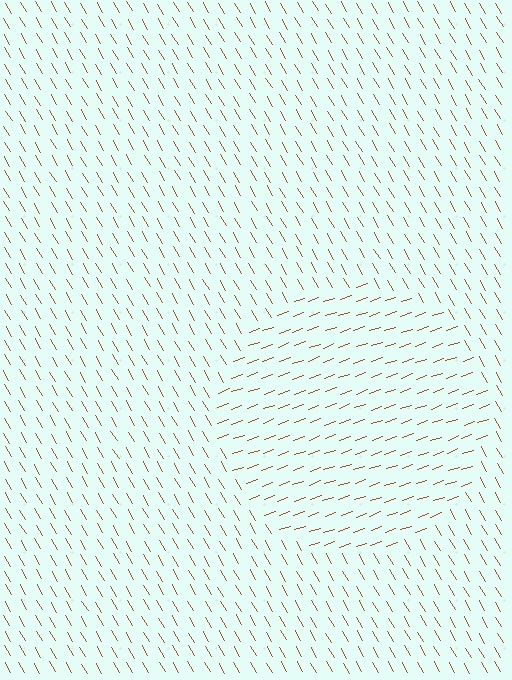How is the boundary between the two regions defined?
The boundary is defined purely by a change in line orientation (approximately 79 degrees difference). All lines are the same color and thickness.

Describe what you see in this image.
The image is filled with small brown line segments. A circle region in the image has lines oriented differently from the surrounding lines, creating a visible texture boundary.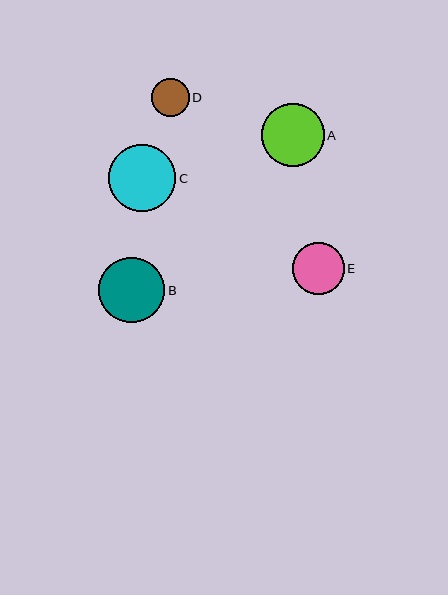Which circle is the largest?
Circle C is the largest with a size of approximately 67 pixels.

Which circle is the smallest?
Circle D is the smallest with a size of approximately 38 pixels.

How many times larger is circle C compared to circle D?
Circle C is approximately 1.8 times the size of circle D.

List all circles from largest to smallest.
From largest to smallest: C, B, A, E, D.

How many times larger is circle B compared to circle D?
Circle B is approximately 1.8 times the size of circle D.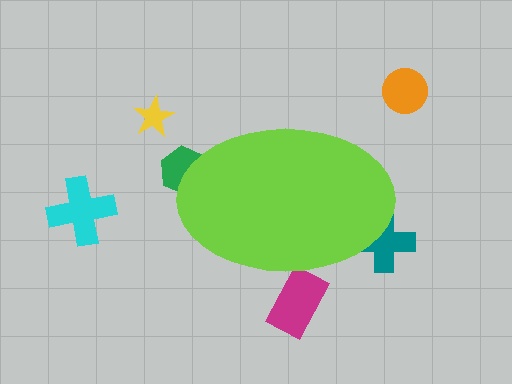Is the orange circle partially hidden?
No, the orange circle is fully visible.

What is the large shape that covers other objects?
A lime ellipse.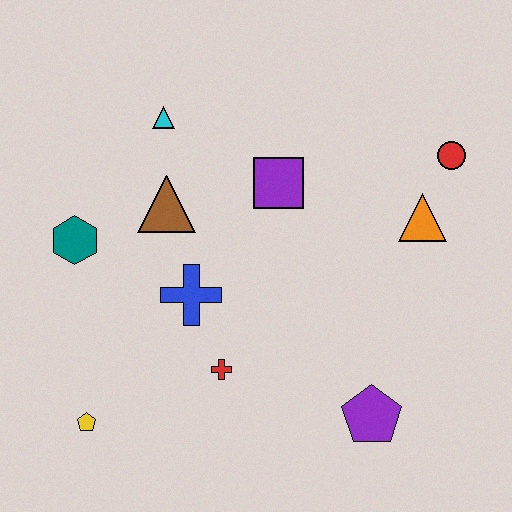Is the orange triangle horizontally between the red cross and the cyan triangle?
No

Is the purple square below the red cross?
No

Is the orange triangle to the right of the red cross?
Yes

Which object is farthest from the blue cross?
The red circle is farthest from the blue cross.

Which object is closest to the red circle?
The orange triangle is closest to the red circle.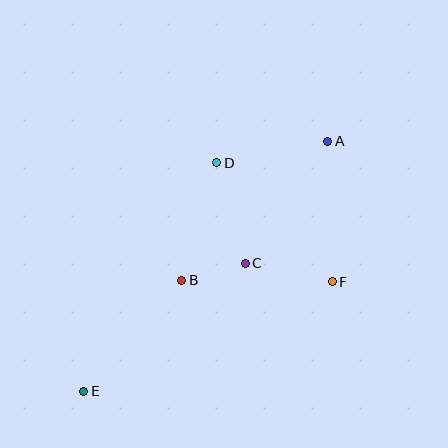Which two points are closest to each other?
Points B and C are closest to each other.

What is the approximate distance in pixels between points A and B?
The distance between A and B is approximately 202 pixels.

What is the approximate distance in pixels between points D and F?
The distance between D and F is approximately 166 pixels.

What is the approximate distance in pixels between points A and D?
The distance between A and D is approximately 113 pixels.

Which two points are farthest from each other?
Points A and E are farthest from each other.